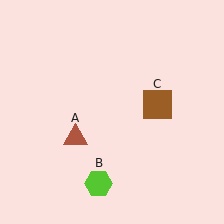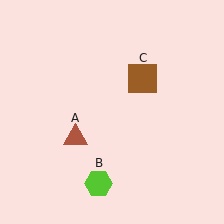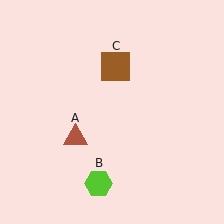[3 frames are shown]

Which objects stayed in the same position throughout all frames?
Brown triangle (object A) and lime hexagon (object B) remained stationary.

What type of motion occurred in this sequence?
The brown square (object C) rotated counterclockwise around the center of the scene.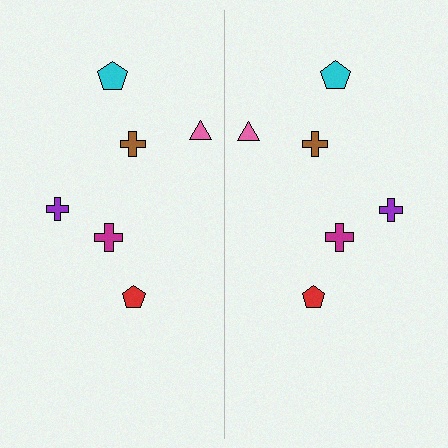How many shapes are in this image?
There are 12 shapes in this image.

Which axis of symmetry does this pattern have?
The pattern has a vertical axis of symmetry running through the center of the image.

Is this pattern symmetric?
Yes, this pattern has bilateral (reflection) symmetry.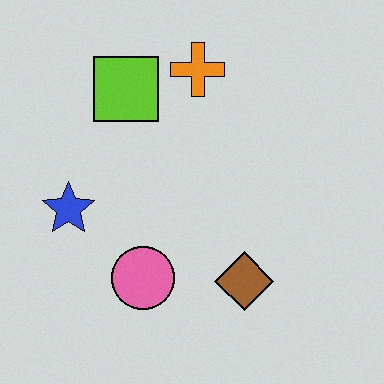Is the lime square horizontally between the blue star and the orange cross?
Yes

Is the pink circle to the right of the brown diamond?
No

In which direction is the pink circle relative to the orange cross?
The pink circle is below the orange cross.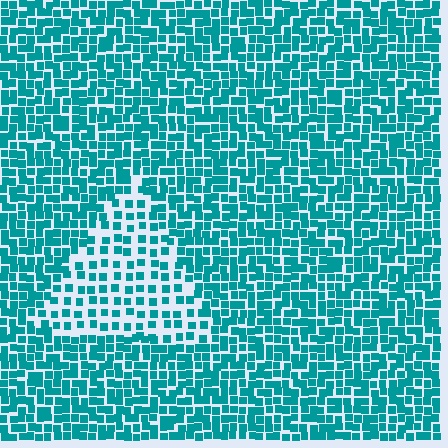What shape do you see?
I see a triangle.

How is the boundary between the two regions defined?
The boundary is defined by a change in element density (approximately 1.9x ratio). All elements are the same color, size, and shape.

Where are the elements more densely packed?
The elements are more densely packed outside the triangle boundary.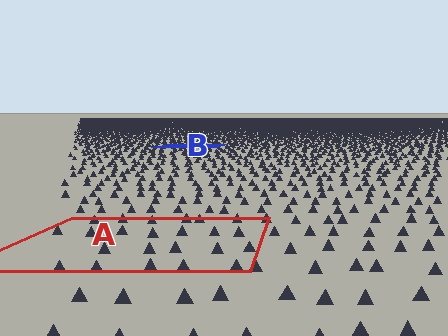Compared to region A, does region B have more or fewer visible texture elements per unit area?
Region B has more texture elements per unit area — they are packed more densely because it is farther away.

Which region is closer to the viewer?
Region A is closer. The texture elements there are larger and more spread out.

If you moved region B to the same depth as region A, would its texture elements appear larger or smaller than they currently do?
They would appear larger. At a closer depth, the same texture elements are projected at a bigger on-screen size.